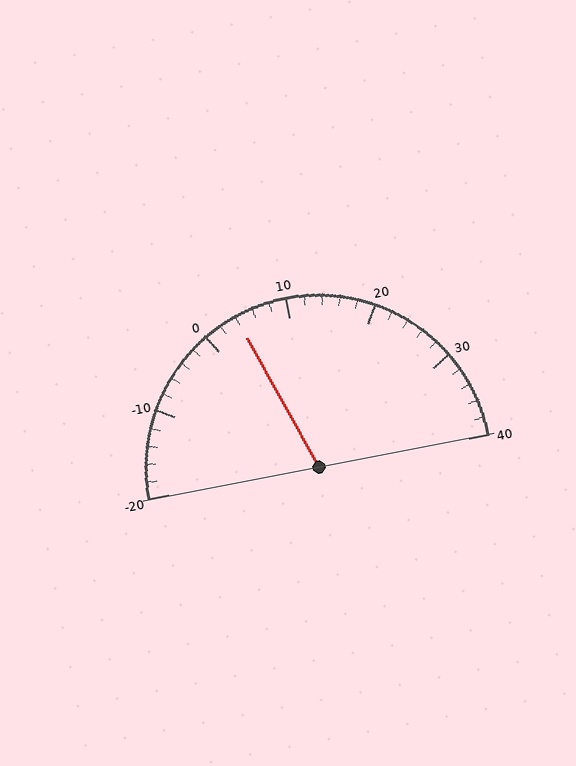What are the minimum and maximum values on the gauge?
The gauge ranges from -20 to 40.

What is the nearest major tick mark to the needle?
The nearest major tick mark is 0.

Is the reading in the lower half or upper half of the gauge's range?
The reading is in the lower half of the range (-20 to 40).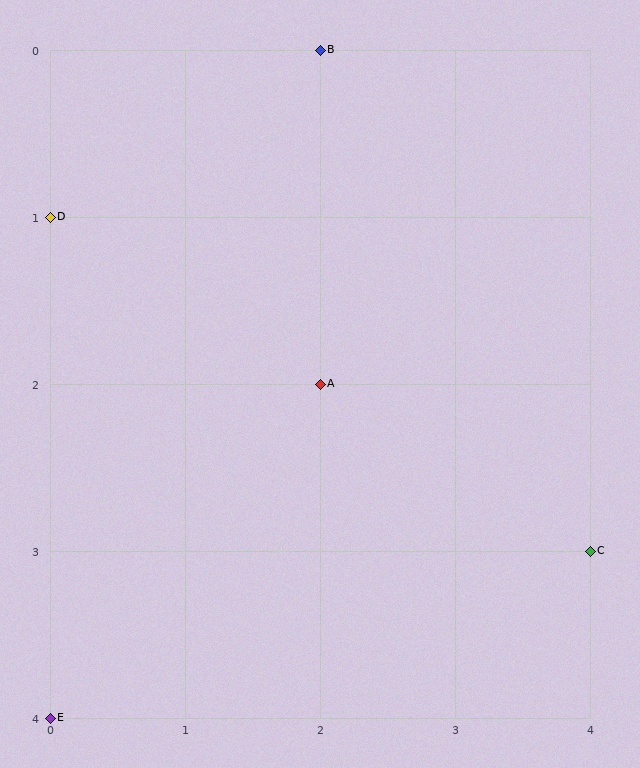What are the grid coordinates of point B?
Point B is at grid coordinates (2, 0).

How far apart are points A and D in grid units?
Points A and D are 2 columns and 1 row apart (about 2.2 grid units diagonally).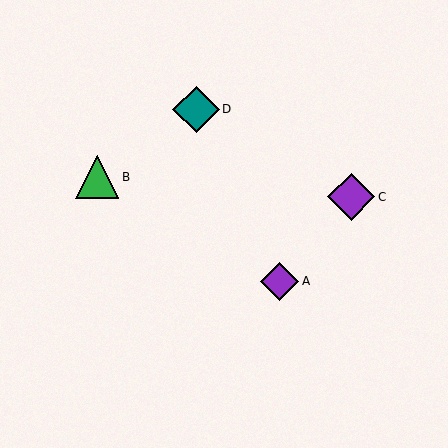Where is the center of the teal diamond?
The center of the teal diamond is at (196, 109).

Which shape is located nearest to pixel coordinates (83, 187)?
The green triangle (labeled B) at (97, 177) is nearest to that location.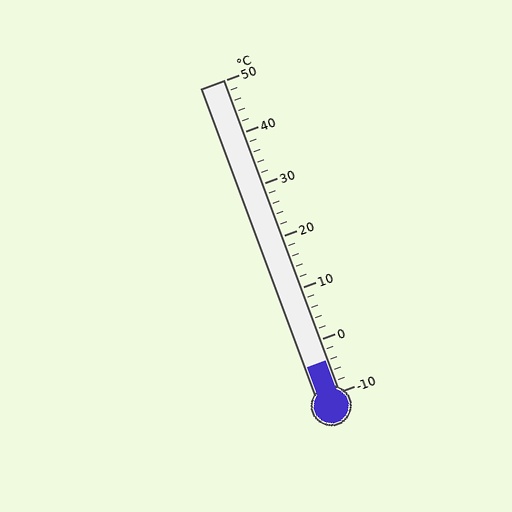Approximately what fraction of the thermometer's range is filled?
The thermometer is filled to approximately 10% of its range.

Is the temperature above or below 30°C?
The temperature is below 30°C.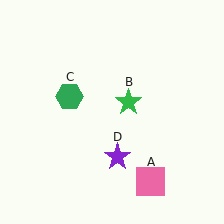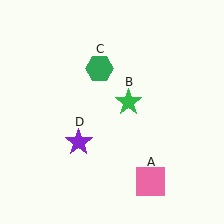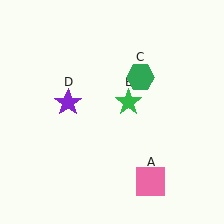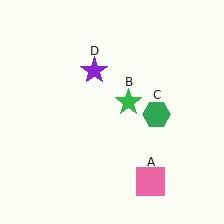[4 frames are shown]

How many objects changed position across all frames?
2 objects changed position: green hexagon (object C), purple star (object D).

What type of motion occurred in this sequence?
The green hexagon (object C), purple star (object D) rotated clockwise around the center of the scene.